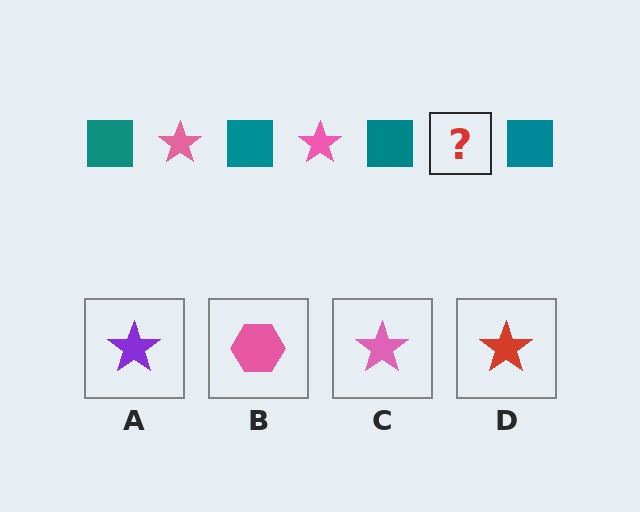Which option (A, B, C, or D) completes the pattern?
C.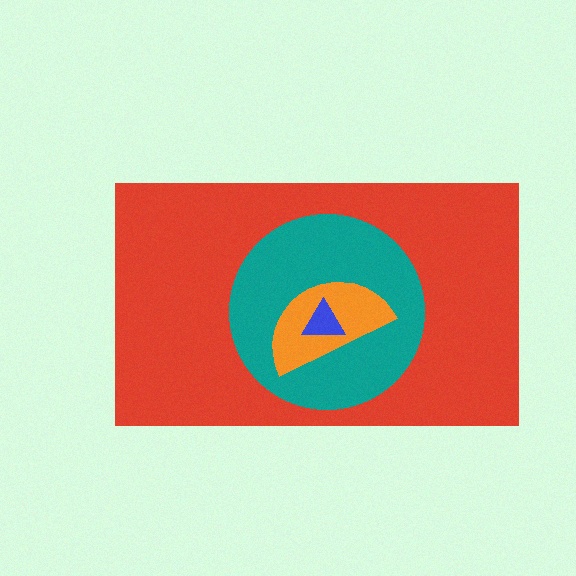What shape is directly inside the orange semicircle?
The blue triangle.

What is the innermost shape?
The blue triangle.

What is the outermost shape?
The red rectangle.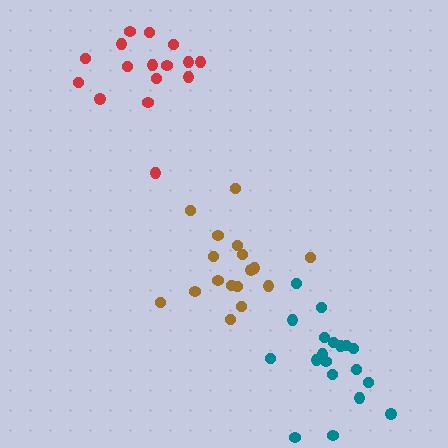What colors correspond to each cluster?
The clusters are colored: brown, teal, red.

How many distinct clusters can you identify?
There are 3 distinct clusters.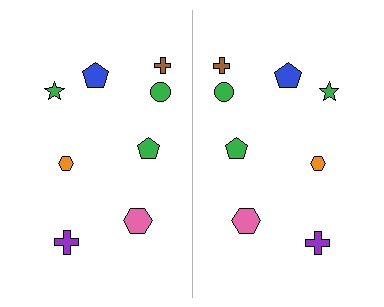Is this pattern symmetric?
Yes, this pattern has bilateral (reflection) symmetry.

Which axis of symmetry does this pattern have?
The pattern has a vertical axis of symmetry running through the center of the image.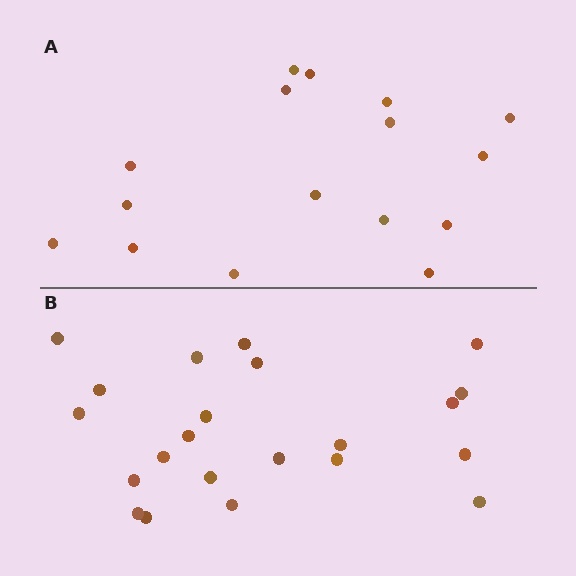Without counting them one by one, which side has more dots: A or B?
Region B (the bottom region) has more dots.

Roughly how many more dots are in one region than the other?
Region B has about 6 more dots than region A.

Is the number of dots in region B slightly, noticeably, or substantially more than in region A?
Region B has noticeably more, but not dramatically so. The ratio is roughly 1.4 to 1.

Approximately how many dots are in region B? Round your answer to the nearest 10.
About 20 dots. (The exact count is 22, which rounds to 20.)